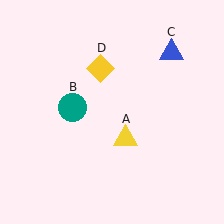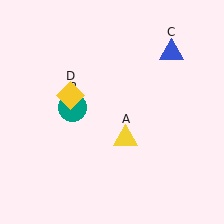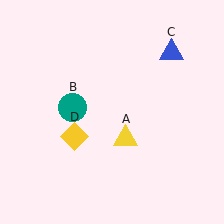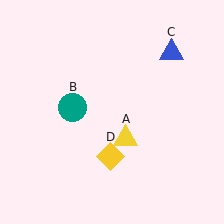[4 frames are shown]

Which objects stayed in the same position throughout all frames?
Yellow triangle (object A) and teal circle (object B) and blue triangle (object C) remained stationary.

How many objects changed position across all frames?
1 object changed position: yellow diamond (object D).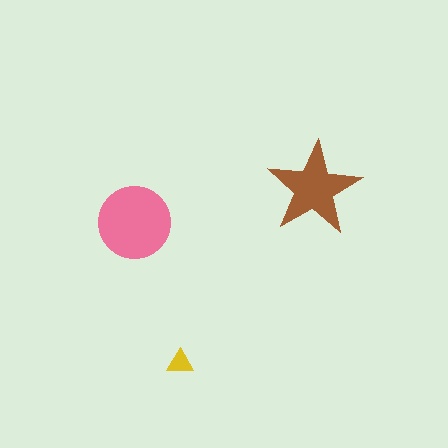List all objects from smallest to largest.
The yellow triangle, the brown star, the pink circle.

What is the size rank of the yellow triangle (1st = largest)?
3rd.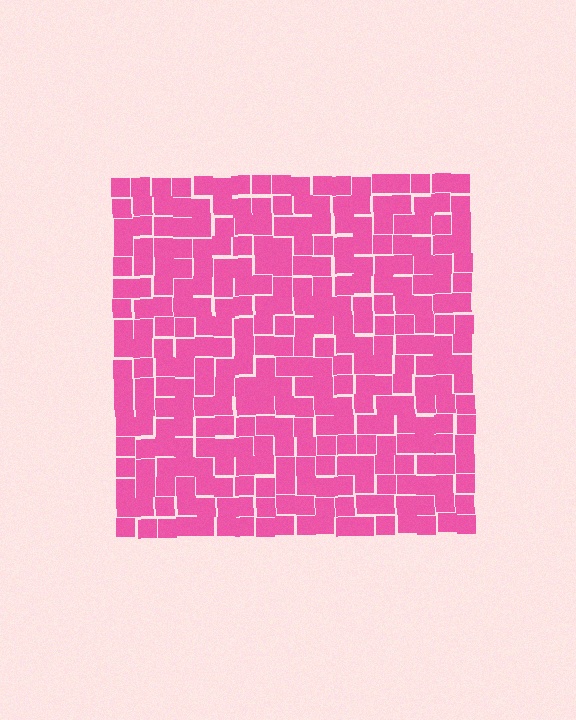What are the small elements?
The small elements are squares.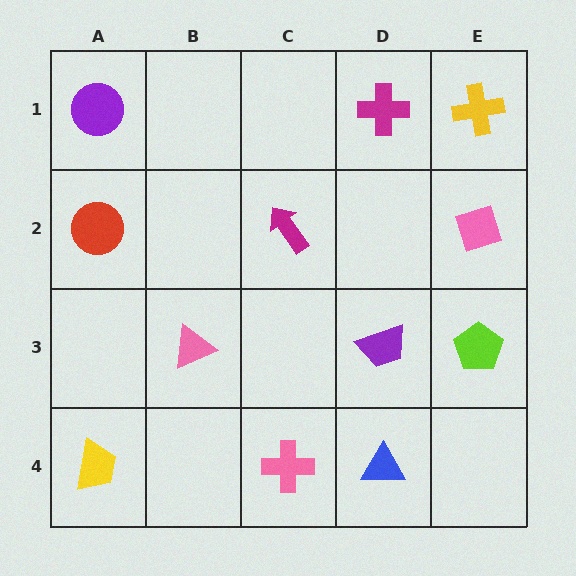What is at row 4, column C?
A pink cross.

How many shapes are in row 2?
3 shapes.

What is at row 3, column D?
A purple trapezoid.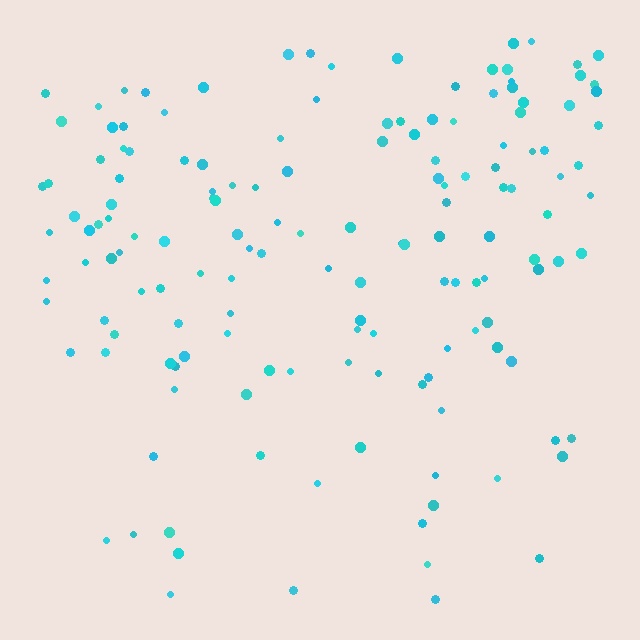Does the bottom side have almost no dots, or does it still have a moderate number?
Still a moderate number, just noticeably fewer than the top.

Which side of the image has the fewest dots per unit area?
The bottom.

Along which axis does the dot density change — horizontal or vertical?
Vertical.